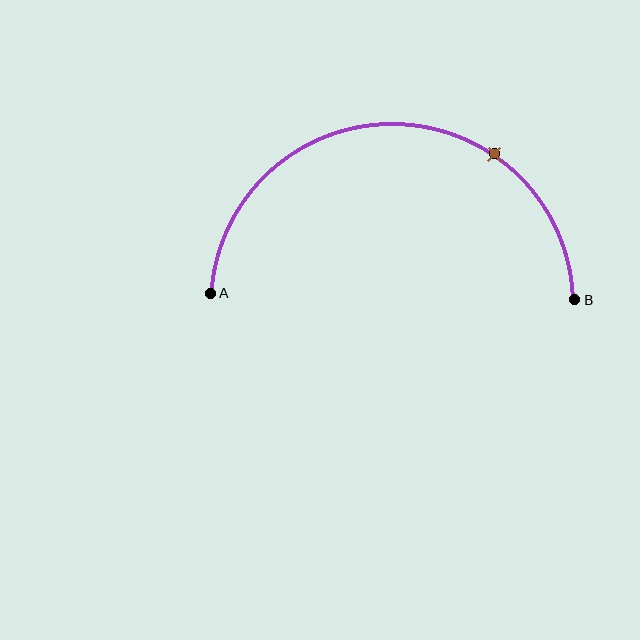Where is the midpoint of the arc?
The arc midpoint is the point on the curve farthest from the straight line joining A and B. It sits above that line.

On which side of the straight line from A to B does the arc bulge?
The arc bulges above the straight line connecting A and B.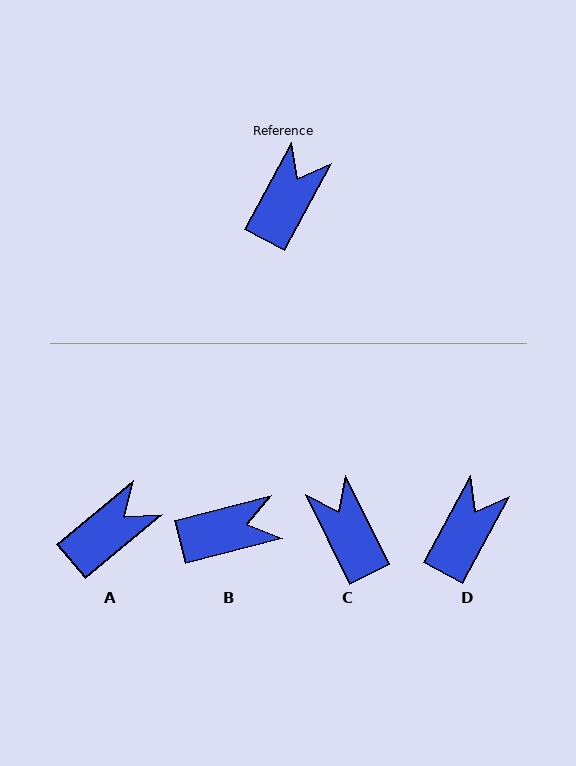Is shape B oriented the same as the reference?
No, it is off by about 47 degrees.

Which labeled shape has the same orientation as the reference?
D.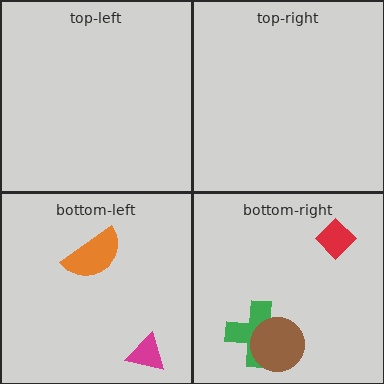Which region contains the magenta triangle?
The bottom-left region.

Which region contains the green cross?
The bottom-right region.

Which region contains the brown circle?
The bottom-right region.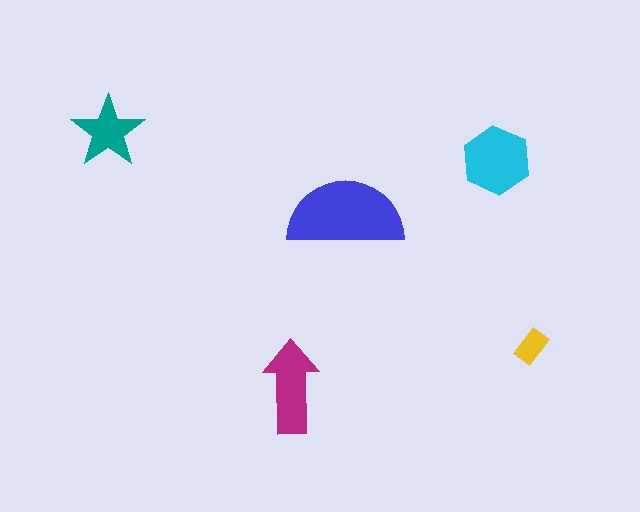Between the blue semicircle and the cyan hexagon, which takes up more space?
The blue semicircle.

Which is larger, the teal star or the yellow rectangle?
The teal star.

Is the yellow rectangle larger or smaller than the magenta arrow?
Smaller.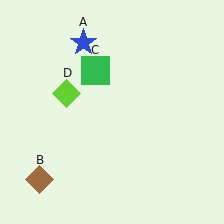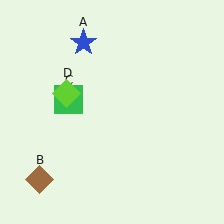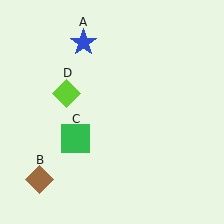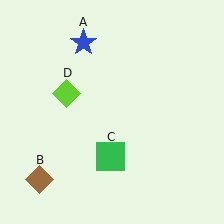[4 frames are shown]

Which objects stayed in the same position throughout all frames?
Blue star (object A) and brown diamond (object B) and lime diamond (object D) remained stationary.